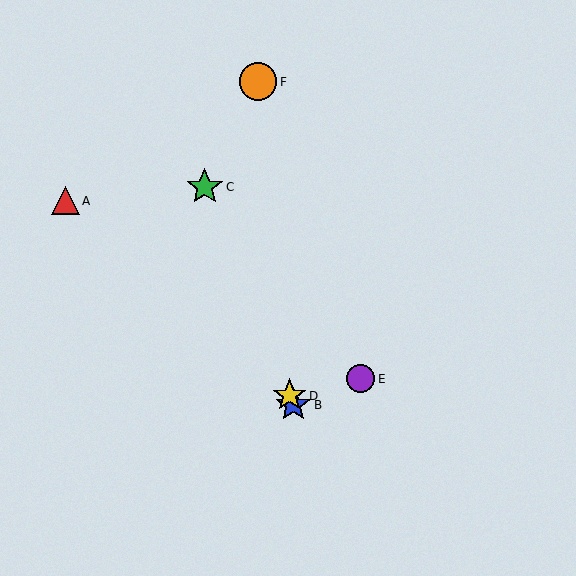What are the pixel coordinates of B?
Object B is at (293, 405).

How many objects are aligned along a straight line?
3 objects (B, C, D) are aligned along a straight line.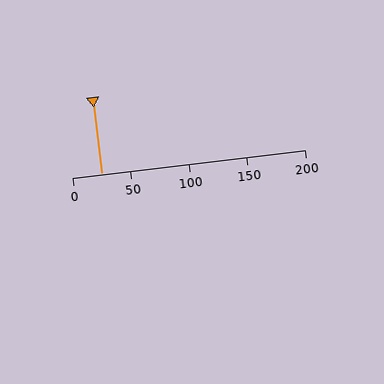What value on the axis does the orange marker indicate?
The marker indicates approximately 25.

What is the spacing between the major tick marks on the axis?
The major ticks are spaced 50 apart.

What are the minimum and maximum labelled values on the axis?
The axis runs from 0 to 200.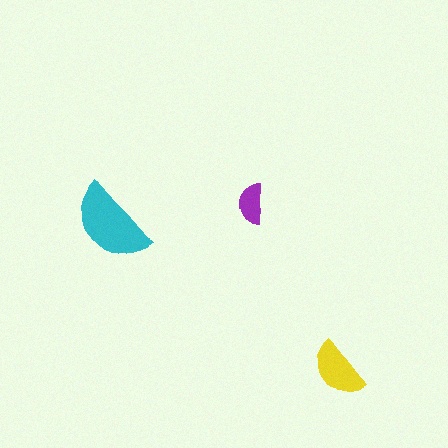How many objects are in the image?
There are 3 objects in the image.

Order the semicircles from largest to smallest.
the cyan one, the yellow one, the purple one.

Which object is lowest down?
The yellow semicircle is bottommost.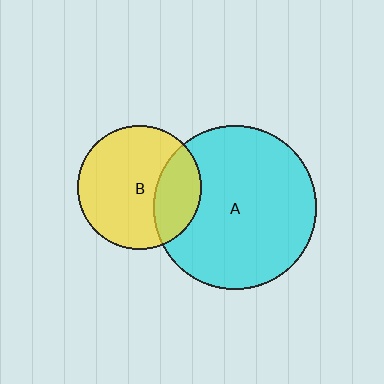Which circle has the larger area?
Circle A (cyan).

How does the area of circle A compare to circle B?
Approximately 1.7 times.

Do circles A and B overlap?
Yes.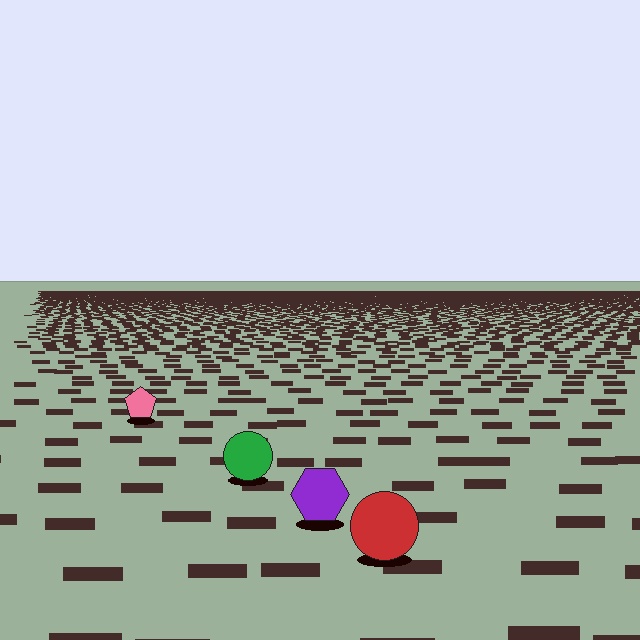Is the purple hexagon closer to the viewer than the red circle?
No. The red circle is closer — you can tell from the texture gradient: the ground texture is coarser near it.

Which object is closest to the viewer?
The red circle is closest. The texture marks near it are larger and more spread out.